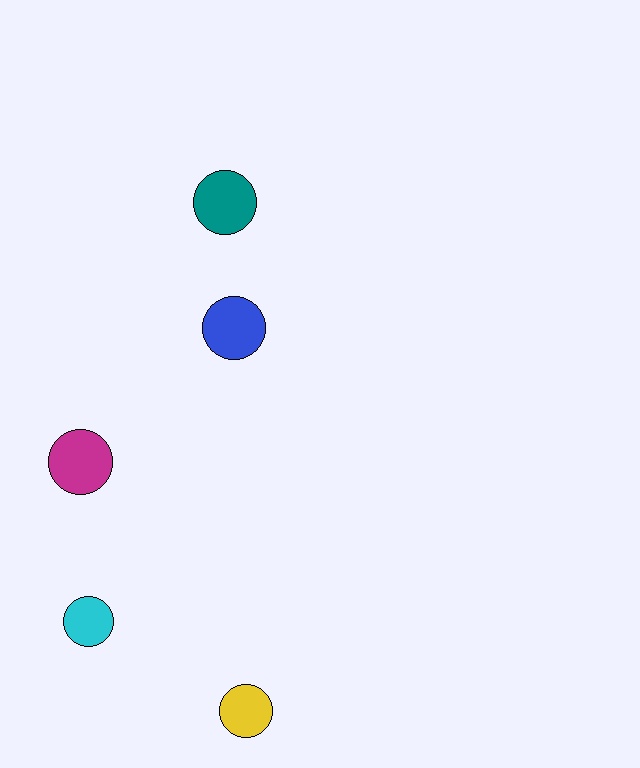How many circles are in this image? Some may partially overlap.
There are 5 circles.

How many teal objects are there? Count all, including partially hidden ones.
There is 1 teal object.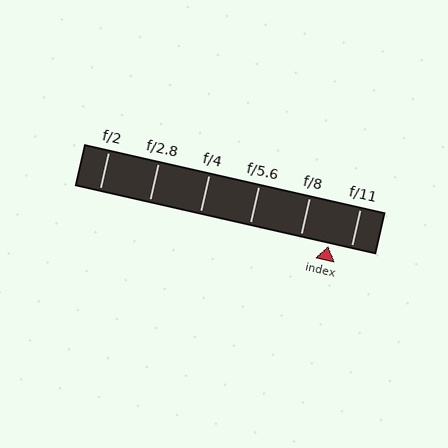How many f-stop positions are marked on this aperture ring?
There are 6 f-stop positions marked.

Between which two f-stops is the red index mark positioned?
The index mark is between f/8 and f/11.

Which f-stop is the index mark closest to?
The index mark is closest to f/11.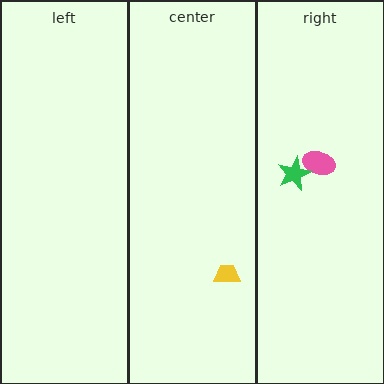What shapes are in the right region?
The pink ellipse, the green star.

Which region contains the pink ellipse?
The right region.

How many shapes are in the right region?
2.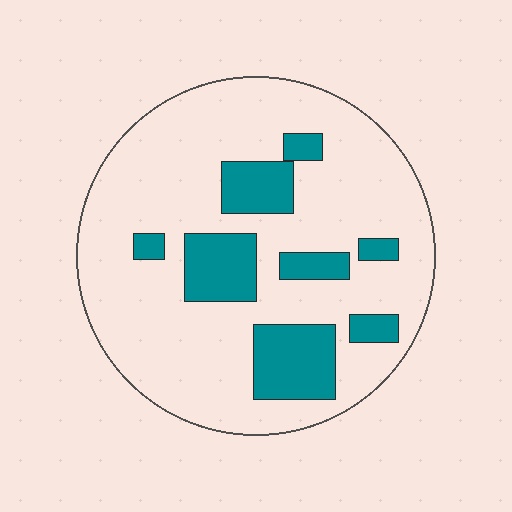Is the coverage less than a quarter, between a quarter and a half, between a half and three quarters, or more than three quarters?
Less than a quarter.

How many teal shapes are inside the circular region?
8.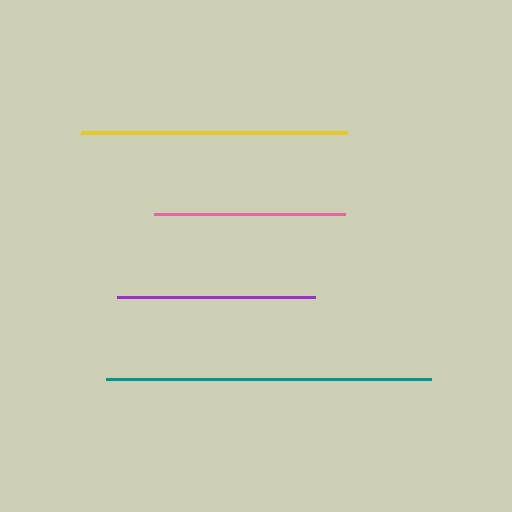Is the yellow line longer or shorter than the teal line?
The teal line is longer than the yellow line.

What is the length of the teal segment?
The teal segment is approximately 326 pixels long.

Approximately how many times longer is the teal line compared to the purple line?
The teal line is approximately 1.6 times the length of the purple line.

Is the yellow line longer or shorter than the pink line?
The yellow line is longer than the pink line.